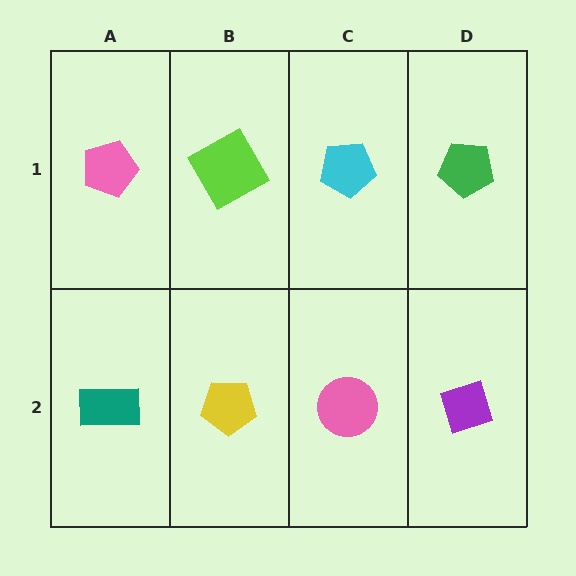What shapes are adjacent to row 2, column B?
A lime square (row 1, column B), a teal rectangle (row 2, column A), a pink circle (row 2, column C).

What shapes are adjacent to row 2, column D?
A green pentagon (row 1, column D), a pink circle (row 2, column C).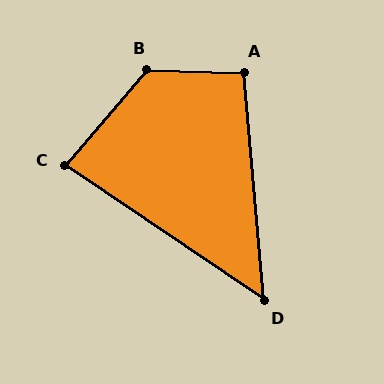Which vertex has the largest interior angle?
B, at approximately 129 degrees.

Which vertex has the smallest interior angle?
D, at approximately 51 degrees.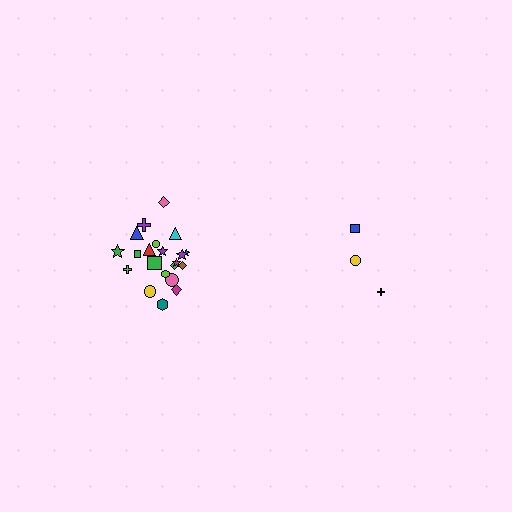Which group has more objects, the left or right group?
The left group.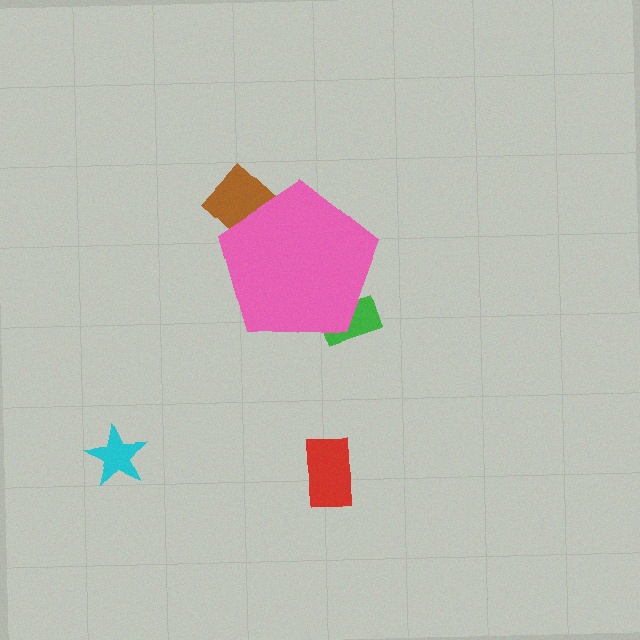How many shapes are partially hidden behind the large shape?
2 shapes are partially hidden.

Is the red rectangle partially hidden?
No, the red rectangle is fully visible.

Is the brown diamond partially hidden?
Yes, the brown diamond is partially hidden behind the pink pentagon.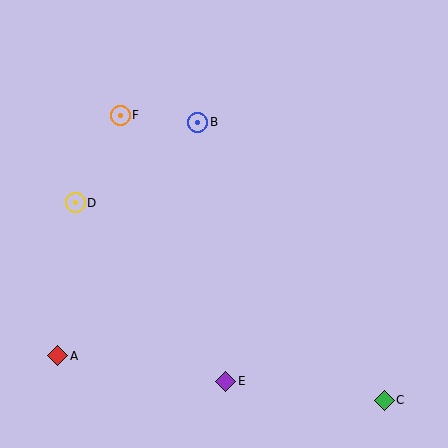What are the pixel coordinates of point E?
Point E is at (226, 381).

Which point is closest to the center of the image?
Point B at (198, 122) is closest to the center.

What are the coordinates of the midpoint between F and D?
The midpoint between F and D is at (98, 159).